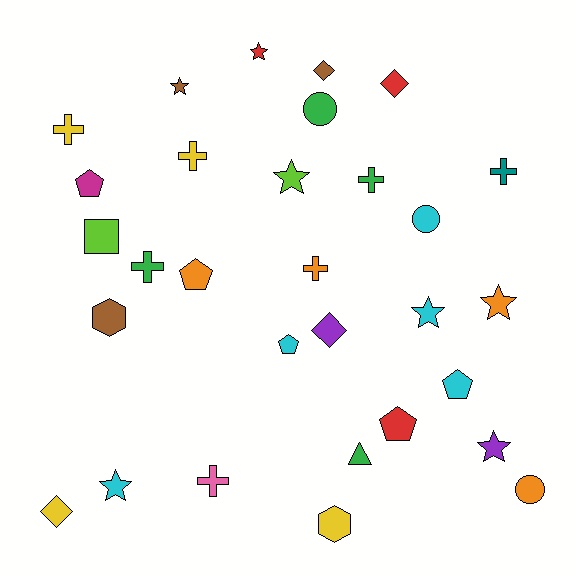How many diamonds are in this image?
There are 4 diamonds.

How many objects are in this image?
There are 30 objects.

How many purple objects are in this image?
There are 2 purple objects.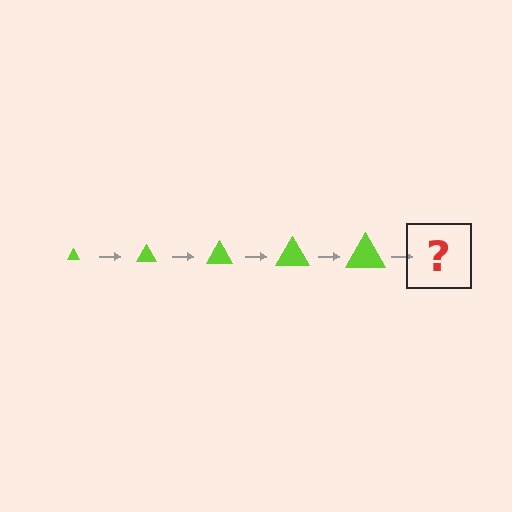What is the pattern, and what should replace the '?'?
The pattern is that the triangle gets progressively larger each step. The '?' should be a lime triangle, larger than the previous one.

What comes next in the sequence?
The next element should be a lime triangle, larger than the previous one.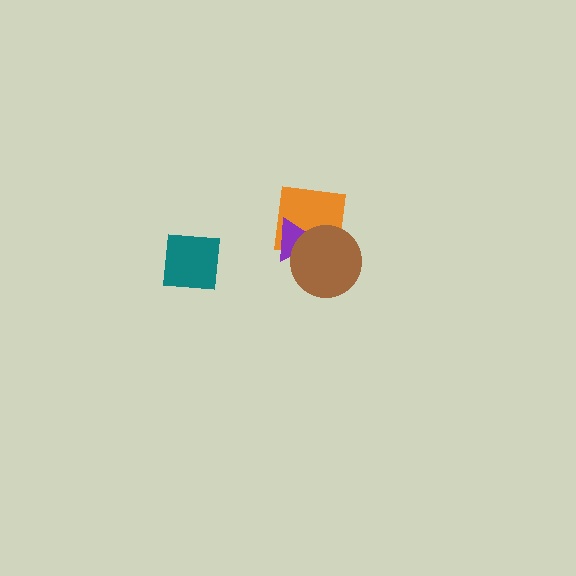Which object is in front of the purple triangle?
The brown circle is in front of the purple triangle.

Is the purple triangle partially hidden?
Yes, it is partially covered by another shape.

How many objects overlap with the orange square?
2 objects overlap with the orange square.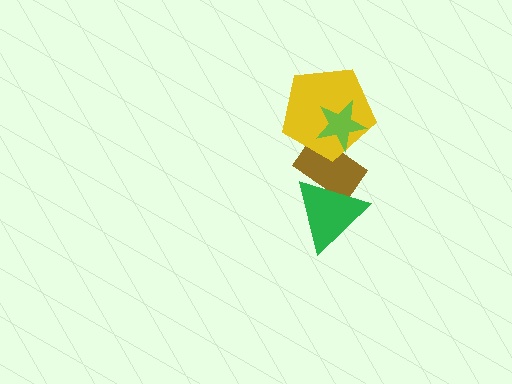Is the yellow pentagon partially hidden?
Yes, it is partially covered by another shape.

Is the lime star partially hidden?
No, no other shape covers it.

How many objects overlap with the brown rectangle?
3 objects overlap with the brown rectangle.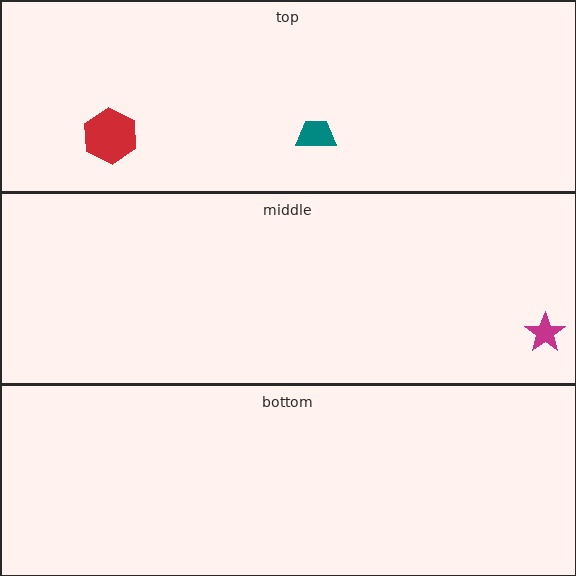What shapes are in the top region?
The red hexagon, the teal trapezoid.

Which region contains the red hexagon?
The top region.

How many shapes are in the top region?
2.